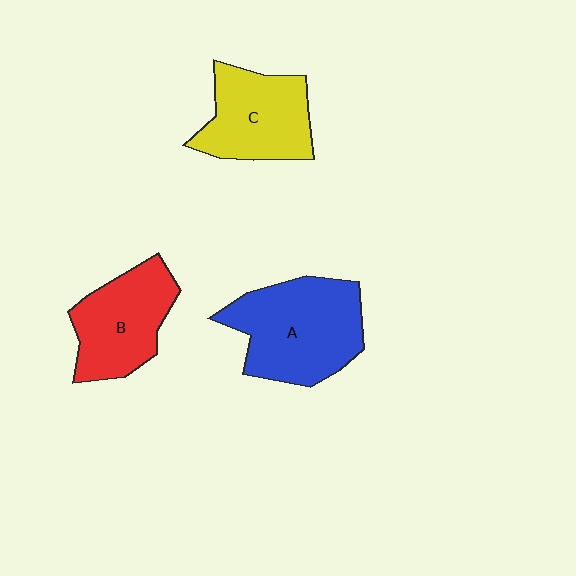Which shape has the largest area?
Shape A (blue).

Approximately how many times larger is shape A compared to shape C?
Approximately 1.3 times.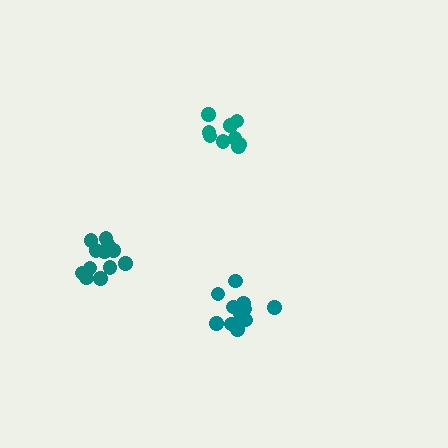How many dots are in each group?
Group 1: 12 dots, Group 2: 9 dots, Group 3: 12 dots (33 total).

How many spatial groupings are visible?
There are 3 spatial groupings.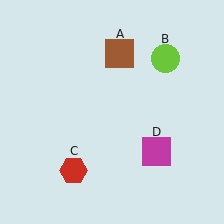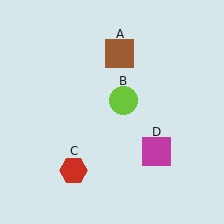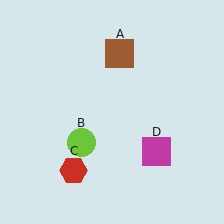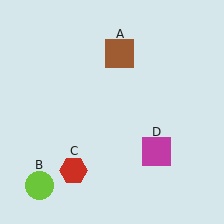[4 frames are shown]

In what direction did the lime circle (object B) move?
The lime circle (object B) moved down and to the left.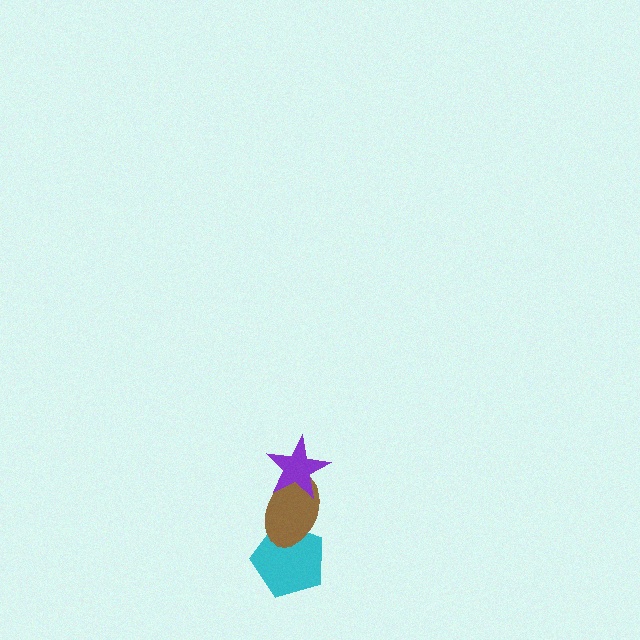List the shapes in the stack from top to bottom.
From top to bottom: the purple star, the brown ellipse, the cyan pentagon.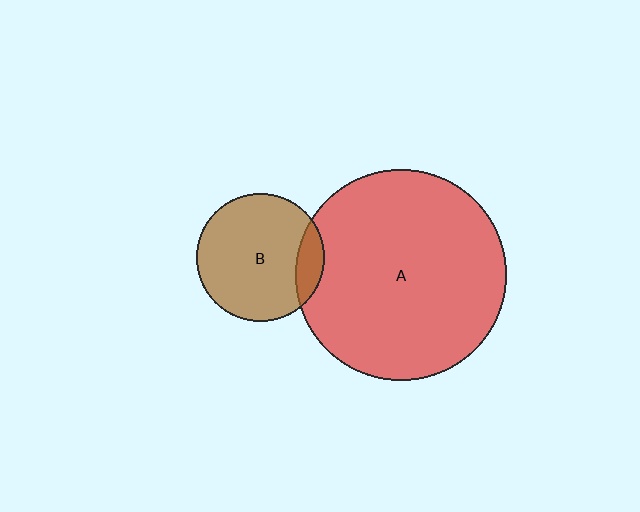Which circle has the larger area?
Circle A (red).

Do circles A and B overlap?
Yes.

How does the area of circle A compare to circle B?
Approximately 2.7 times.